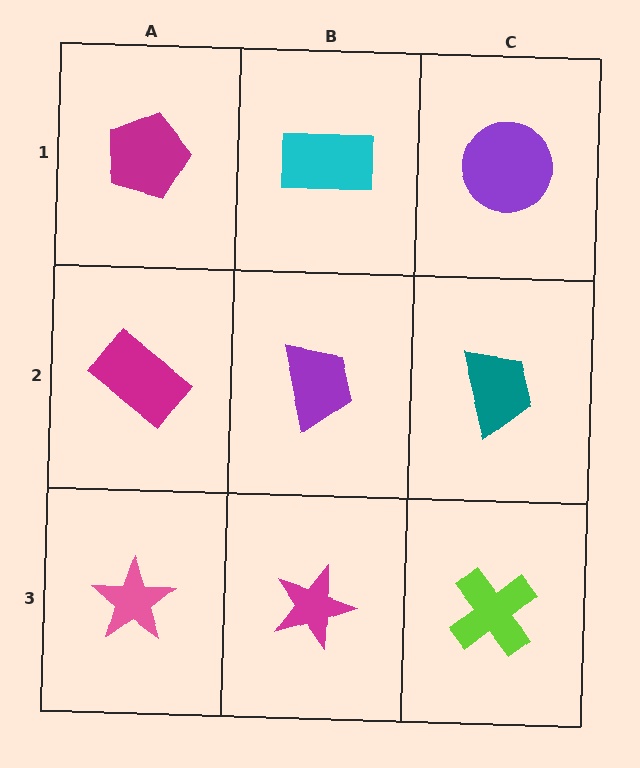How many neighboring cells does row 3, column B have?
3.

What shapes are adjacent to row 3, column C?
A teal trapezoid (row 2, column C), a magenta star (row 3, column B).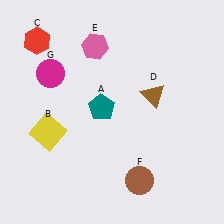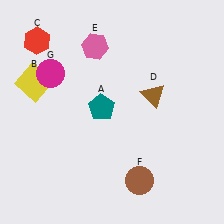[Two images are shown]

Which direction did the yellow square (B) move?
The yellow square (B) moved up.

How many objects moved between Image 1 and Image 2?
1 object moved between the two images.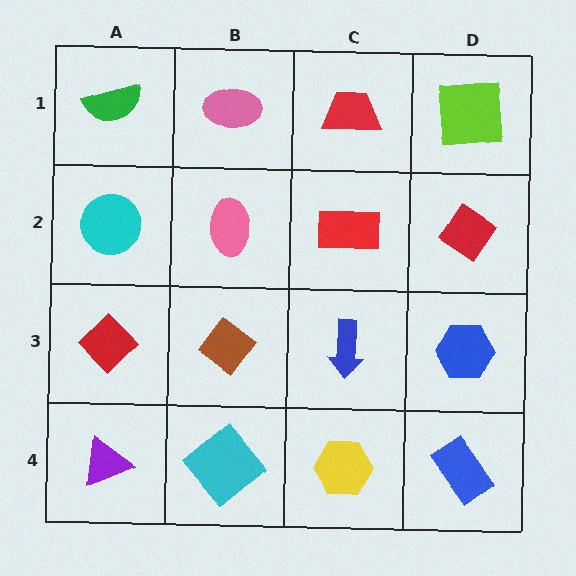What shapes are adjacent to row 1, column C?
A red rectangle (row 2, column C), a pink ellipse (row 1, column B), a lime square (row 1, column D).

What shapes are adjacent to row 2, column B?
A pink ellipse (row 1, column B), a brown diamond (row 3, column B), a cyan circle (row 2, column A), a red rectangle (row 2, column C).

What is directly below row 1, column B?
A pink ellipse.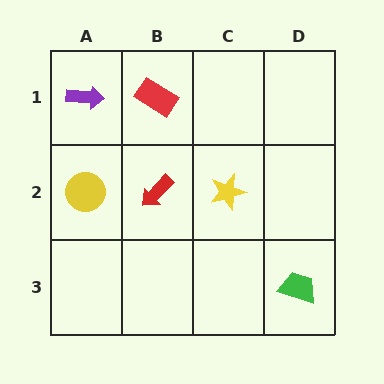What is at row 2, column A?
A yellow circle.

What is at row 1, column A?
A purple arrow.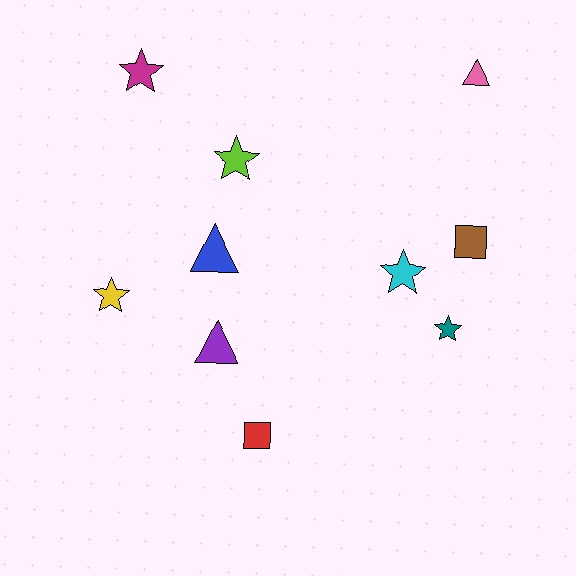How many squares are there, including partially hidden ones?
There are 2 squares.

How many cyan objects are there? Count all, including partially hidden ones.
There is 1 cyan object.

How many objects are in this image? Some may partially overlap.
There are 10 objects.